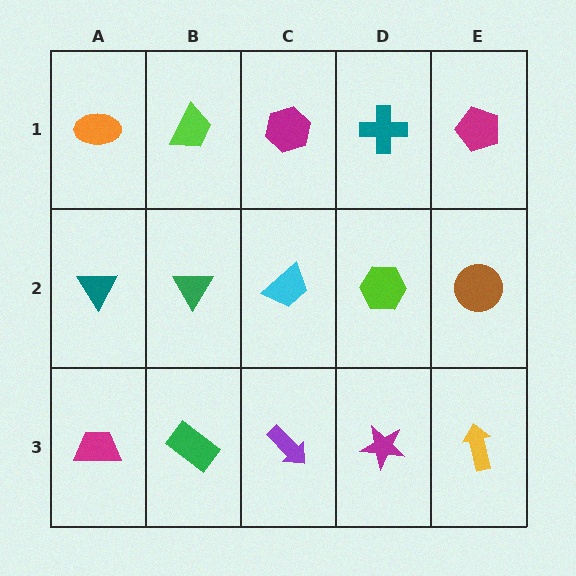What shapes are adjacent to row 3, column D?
A lime hexagon (row 2, column D), a purple arrow (row 3, column C), a yellow arrow (row 3, column E).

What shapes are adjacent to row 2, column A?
An orange ellipse (row 1, column A), a magenta trapezoid (row 3, column A), a green triangle (row 2, column B).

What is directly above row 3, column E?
A brown circle.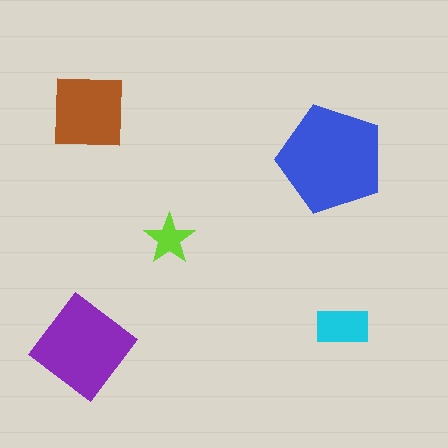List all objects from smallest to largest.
The lime star, the cyan rectangle, the brown square, the purple diamond, the blue pentagon.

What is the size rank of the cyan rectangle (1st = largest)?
4th.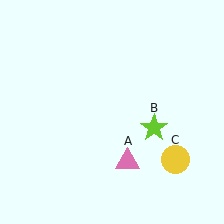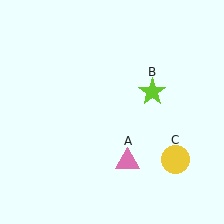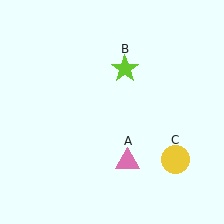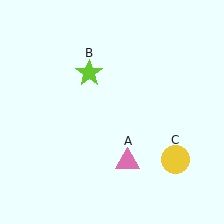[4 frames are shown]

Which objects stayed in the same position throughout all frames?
Pink triangle (object A) and yellow circle (object C) remained stationary.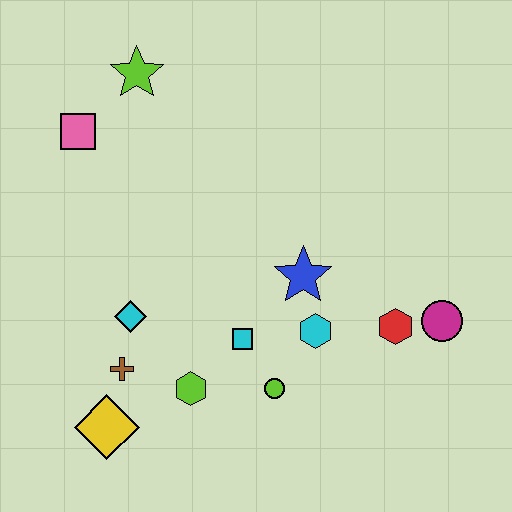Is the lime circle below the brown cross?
Yes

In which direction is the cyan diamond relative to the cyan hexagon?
The cyan diamond is to the left of the cyan hexagon.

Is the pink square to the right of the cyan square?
No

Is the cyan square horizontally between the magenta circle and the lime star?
Yes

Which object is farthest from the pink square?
The magenta circle is farthest from the pink square.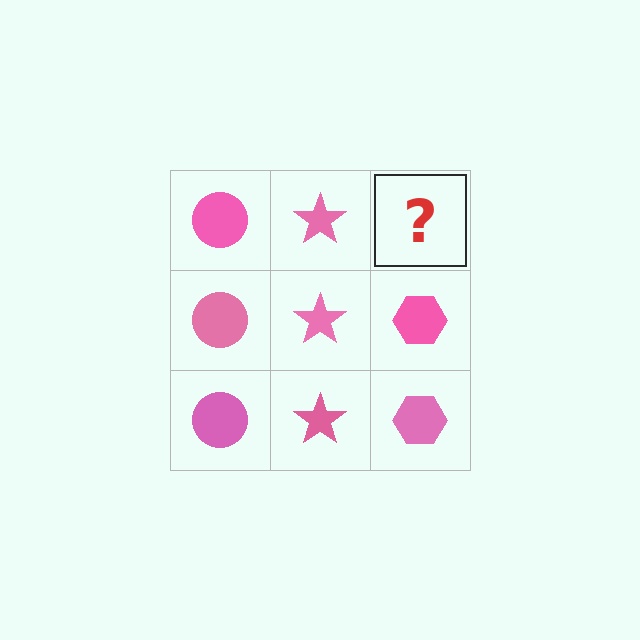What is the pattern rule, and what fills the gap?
The rule is that each column has a consistent shape. The gap should be filled with a pink hexagon.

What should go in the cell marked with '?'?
The missing cell should contain a pink hexagon.